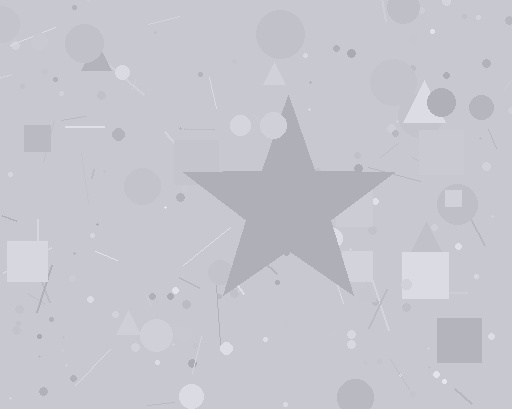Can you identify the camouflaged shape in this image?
The camouflaged shape is a star.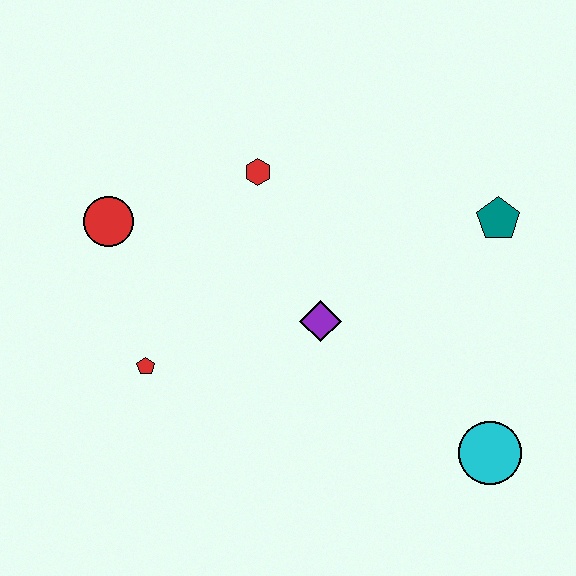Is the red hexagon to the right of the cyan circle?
No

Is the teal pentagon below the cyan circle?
No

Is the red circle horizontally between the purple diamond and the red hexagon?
No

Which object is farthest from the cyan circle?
The red circle is farthest from the cyan circle.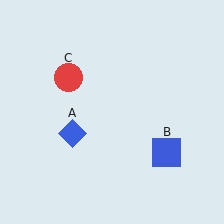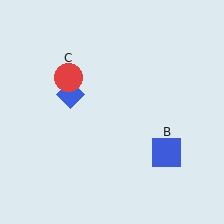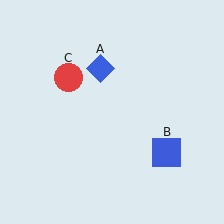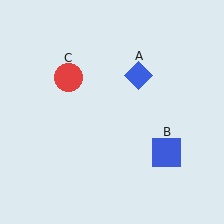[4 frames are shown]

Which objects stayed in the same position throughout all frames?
Blue square (object B) and red circle (object C) remained stationary.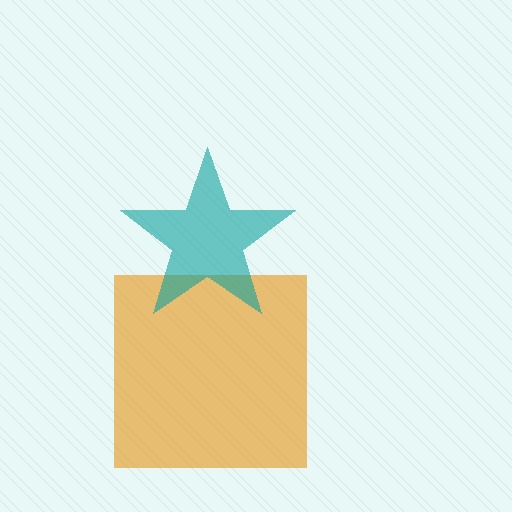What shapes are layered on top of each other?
The layered shapes are: an orange square, a teal star.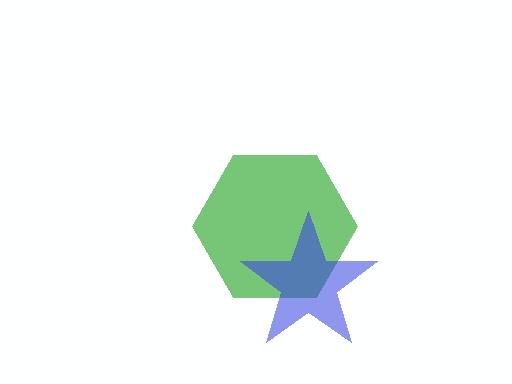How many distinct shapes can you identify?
There are 2 distinct shapes: a green hexagon, a blue star.